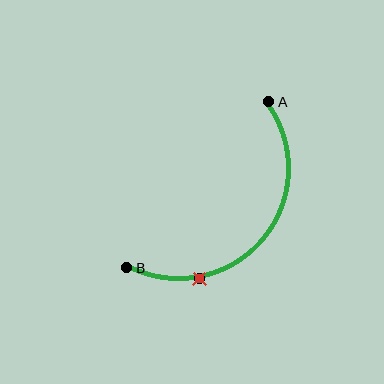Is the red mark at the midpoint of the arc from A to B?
No. The red mark lies on the arc but is closer to endpoint B. The arc midpoint would be at the point on the curve equidistant along the arc from both A and B.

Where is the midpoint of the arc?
The arc midpoint is the point on the curve farthest from the straight line joining A and B. It sits below and to the right of that line.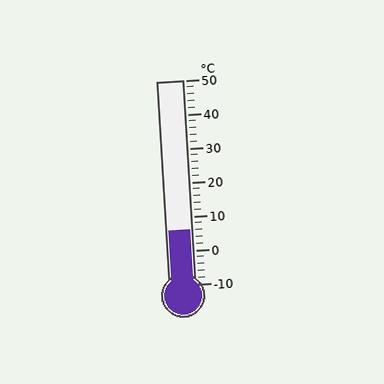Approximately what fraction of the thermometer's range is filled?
The thermometer is filled to approximately 25% of its range.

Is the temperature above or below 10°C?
The temperature is below 10°C.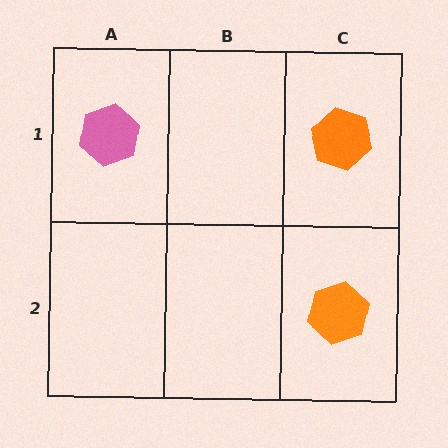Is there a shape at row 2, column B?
No, that cell is empty.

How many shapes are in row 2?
1 shape.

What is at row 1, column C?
An orange hexagon.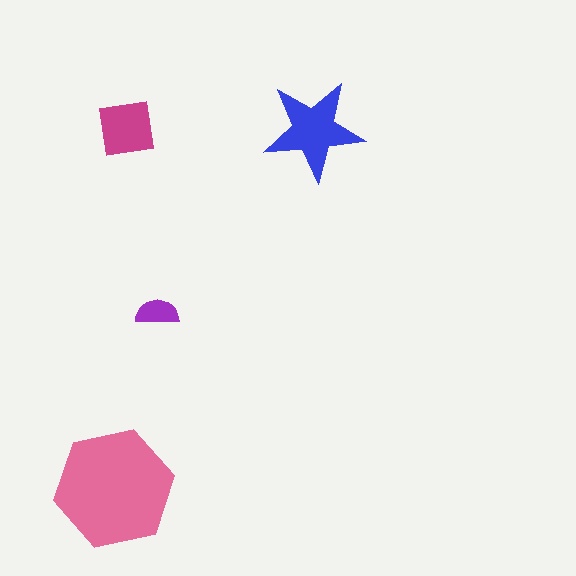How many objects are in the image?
There are 4 objects in the image.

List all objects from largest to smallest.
The pink hexagon, the blue star, the magenta square, the purple semicircle.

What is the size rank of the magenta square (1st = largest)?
3rd.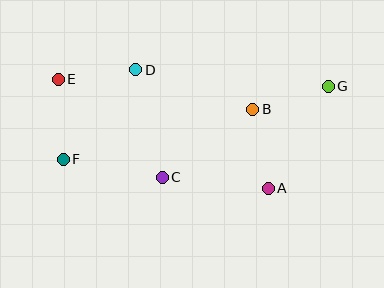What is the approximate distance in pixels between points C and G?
The distance between C and G is approximately 189 pixels.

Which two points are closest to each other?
Points D and E are closest to each other.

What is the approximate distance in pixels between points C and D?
The distance between C and D is approximately 111 pixels.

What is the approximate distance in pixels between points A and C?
The distance between A and C is approximately 106 pixels.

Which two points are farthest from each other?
Points F and G are farthest from each other.